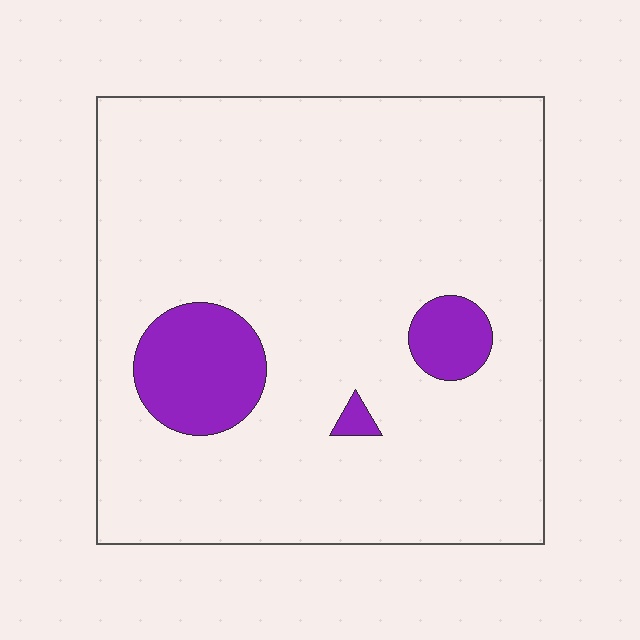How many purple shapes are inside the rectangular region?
3.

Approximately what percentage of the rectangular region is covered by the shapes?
Approximately 10%.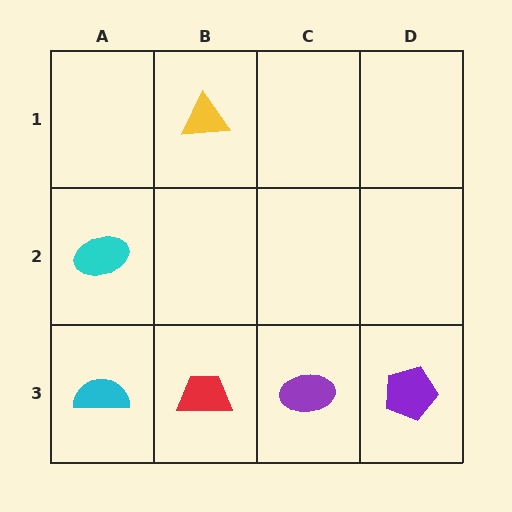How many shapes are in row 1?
1 shape.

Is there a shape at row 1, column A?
No, that cell is empty.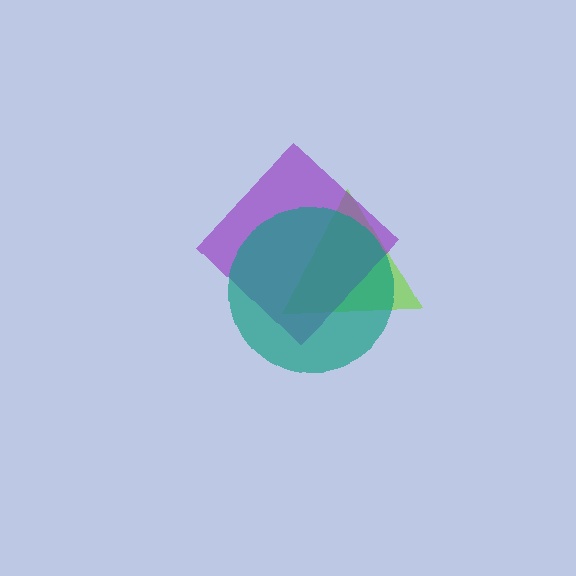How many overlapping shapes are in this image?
There are 3 overlapping shapes in the image.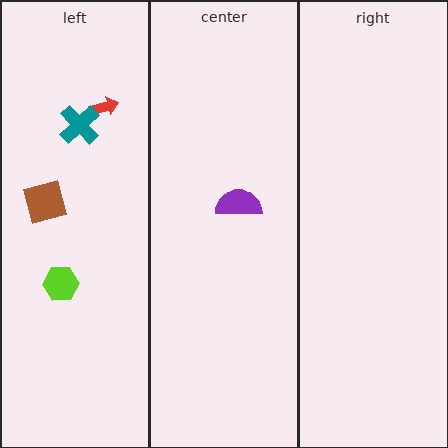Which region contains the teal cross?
The left region.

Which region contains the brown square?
The left region.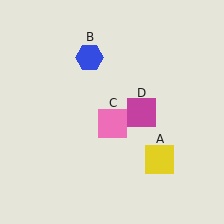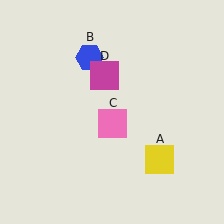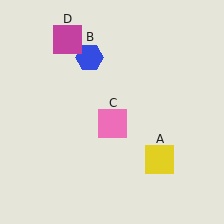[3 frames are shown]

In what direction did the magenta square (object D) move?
The magenta square (object D) moved up and to the left.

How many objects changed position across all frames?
1 object changed position: magenta square (object D).